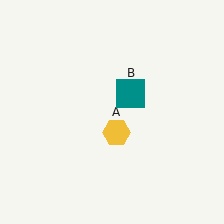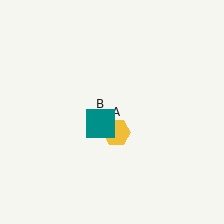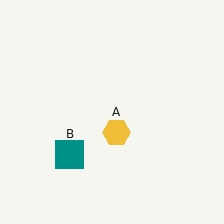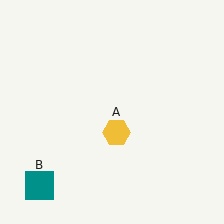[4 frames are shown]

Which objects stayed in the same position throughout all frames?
Yellow hexagon (object A) remained stationary.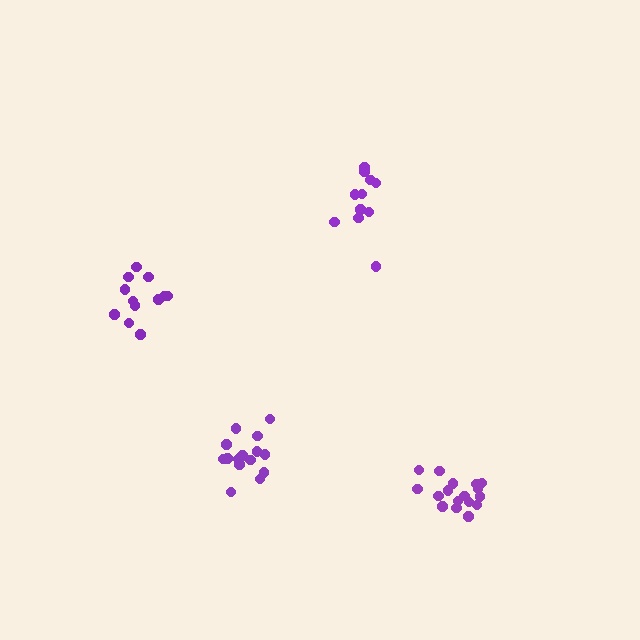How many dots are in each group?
Group 1: 17 dots, Group 2: 16 dots, Group 3: 11 dots, Group 4: 12 dots (56 total).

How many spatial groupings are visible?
There are 4 spatial groupings.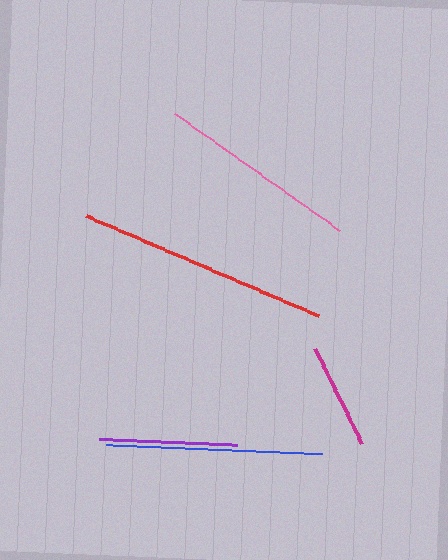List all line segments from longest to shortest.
From longest to shortest: red, blue, pink, purple, magenta.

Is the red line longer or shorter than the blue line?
The red line is longer than the blue line.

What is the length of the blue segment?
The blue segment is approximately 216 pixels long.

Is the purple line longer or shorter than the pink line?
The pink line is longer than the purple line.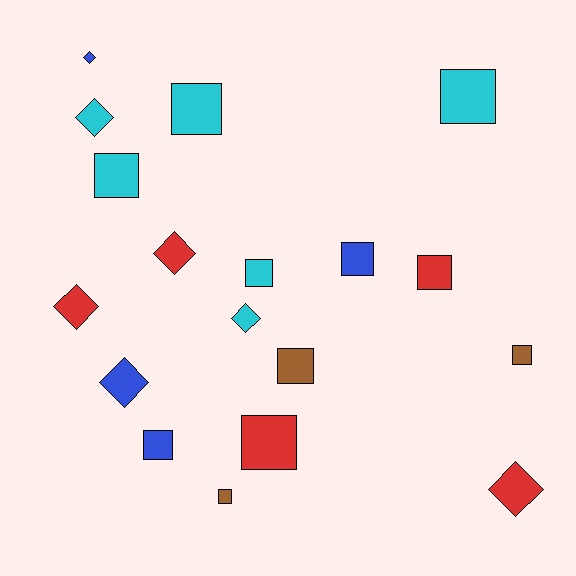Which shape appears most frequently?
Square, with 11 objects.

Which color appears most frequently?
Cyan, with 6 objects.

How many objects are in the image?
There are 18 objects.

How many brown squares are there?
There are 3 brown squares.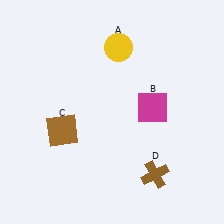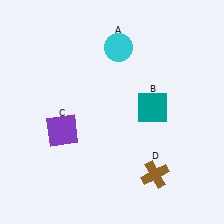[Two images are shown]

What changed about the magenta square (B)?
In Image 1, B is magenta. In Image 2, it changed to teal.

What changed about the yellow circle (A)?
In Image 1, A is yellow. In Image 2, it changed to cyan.